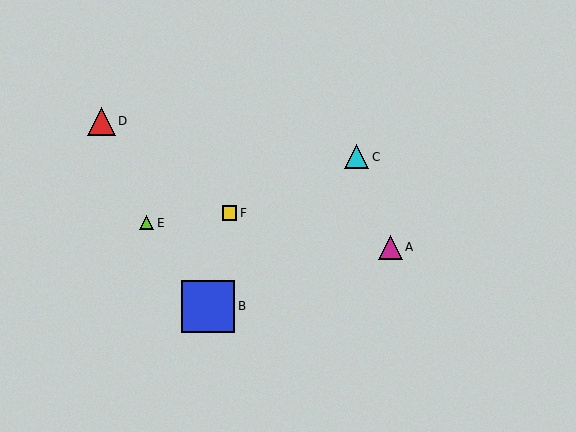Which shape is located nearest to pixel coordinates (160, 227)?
The lime triangle (labeled E) at (147, 223) is nearest to that location.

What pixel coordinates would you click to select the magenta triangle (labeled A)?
Click at (390, 247) to select the magenta triangle A.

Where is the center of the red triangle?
The center of the red triangle is at (101, 121).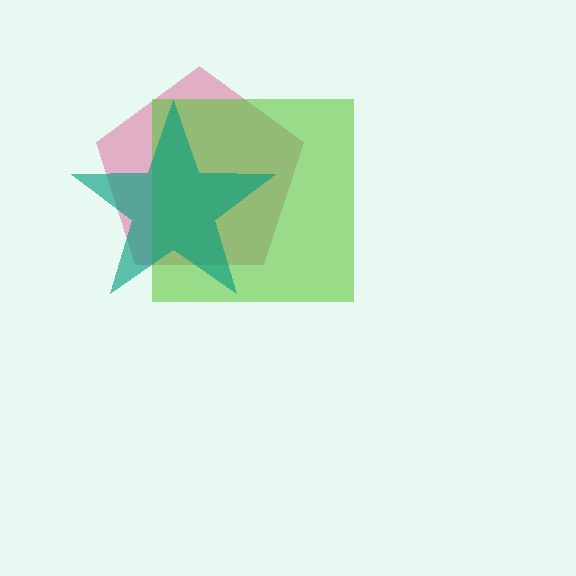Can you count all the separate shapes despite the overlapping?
Yes, there are 3 separate shapes.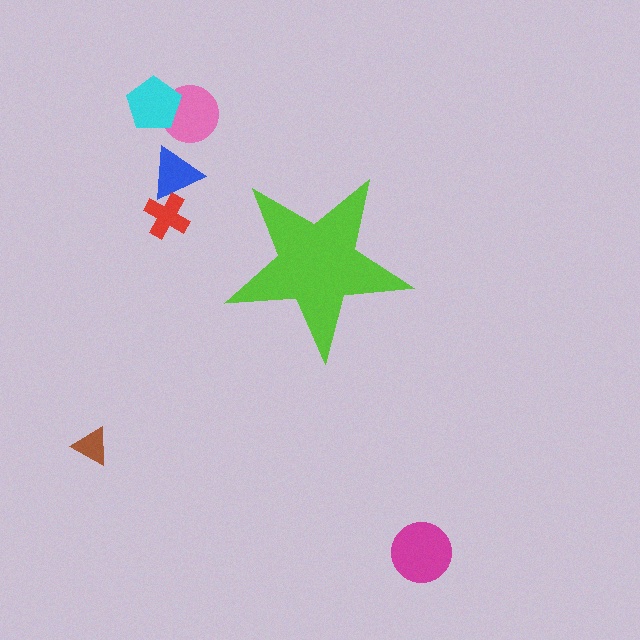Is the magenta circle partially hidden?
No, the magenta circle is fully visible.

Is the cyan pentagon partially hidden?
No, the cyan pentagon is fully visible.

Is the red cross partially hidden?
No, the red cross is fully visible.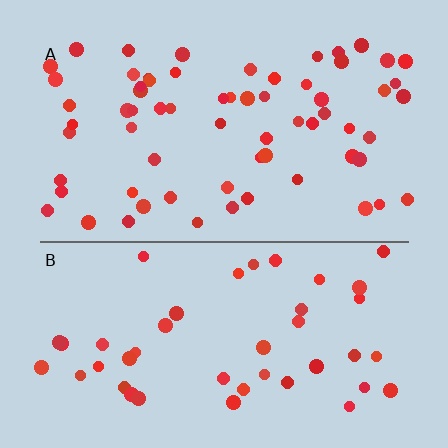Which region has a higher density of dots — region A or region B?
A (the top).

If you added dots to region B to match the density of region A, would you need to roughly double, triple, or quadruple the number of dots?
Approximately double.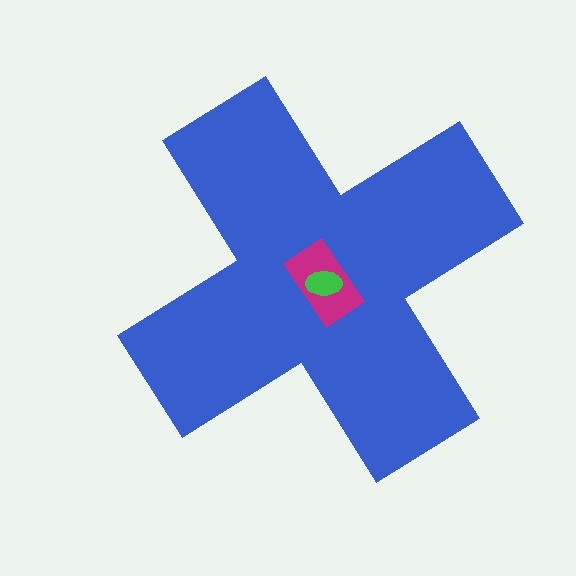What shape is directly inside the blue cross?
The magenta rectangle.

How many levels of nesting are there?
3.